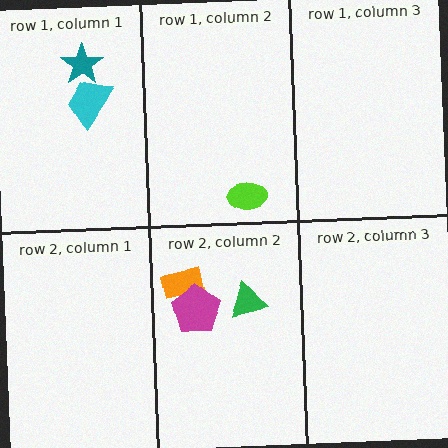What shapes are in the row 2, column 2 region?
The orange rectangle, the green triangle, the magenta pentagon.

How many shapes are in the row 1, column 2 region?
1.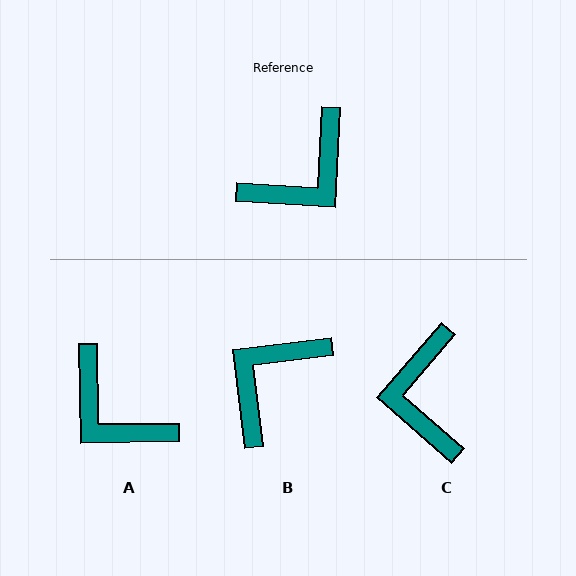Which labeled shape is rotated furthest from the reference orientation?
B, about 170 degrees away.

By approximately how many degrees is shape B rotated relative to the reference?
Approximately 170 degrees clockwise.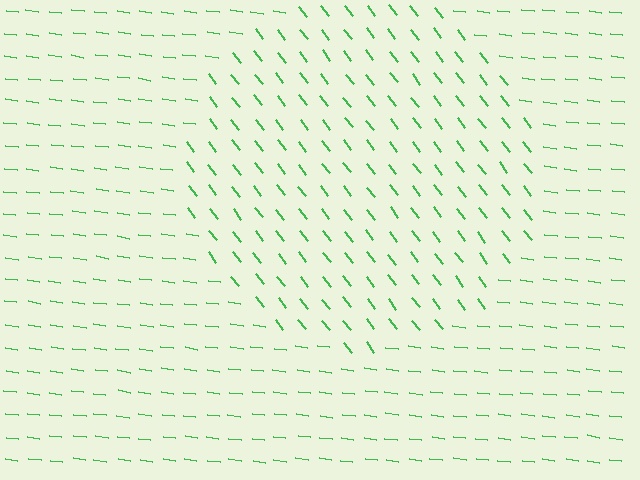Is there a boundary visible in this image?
Yes, there is a texture boundary formed by a change in line orientation.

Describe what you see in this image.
The image is filled with small green line segments. A circle region in the image has lines oriented differently from the surrounding lines, creating a visible texture boundary.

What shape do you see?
I see a circle.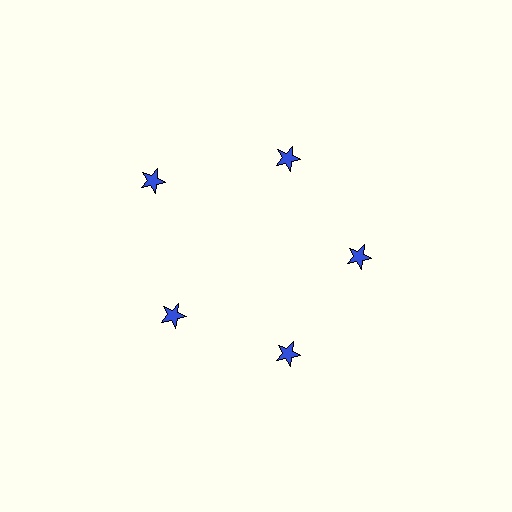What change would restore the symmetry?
The symmetry would be restored by moving it inward, back onto the ring so that all 5 stars sit at equal angles and equal distance from the center.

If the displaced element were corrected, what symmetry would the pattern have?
It would have 5-fold rotational symmetry — the pattern would map onto itself every 72 degrees.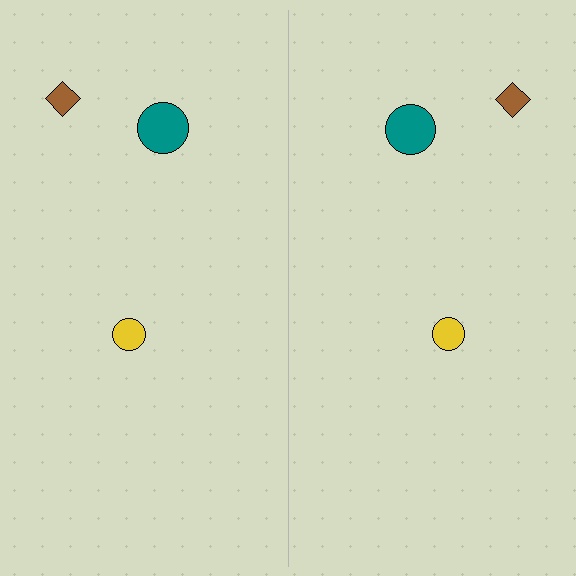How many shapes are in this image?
There are 6 shapes in this image.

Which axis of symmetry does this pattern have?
The pattern has a vertical axis of symmetry running through the center of the image.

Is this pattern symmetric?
Yes, this pattern has bilateral (reflection) symmetry.